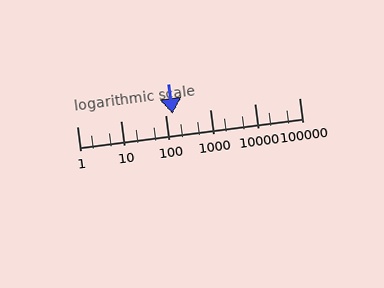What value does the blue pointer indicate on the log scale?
The pointer indicates approximately 140.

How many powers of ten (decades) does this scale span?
The scale spans 5 decades, from 1 to 100000.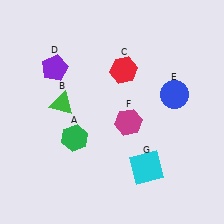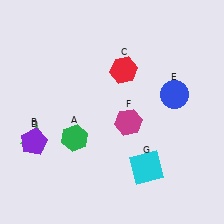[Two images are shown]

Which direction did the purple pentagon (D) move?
The purple pentagon (D) moved down.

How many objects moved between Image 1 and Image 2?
2 objects moved between the two images.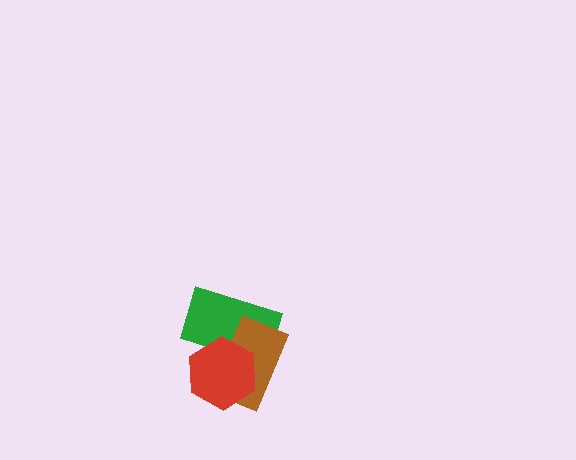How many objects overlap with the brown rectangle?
2 objects overlap with the brown rectangle.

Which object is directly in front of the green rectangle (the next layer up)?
The brown rectangle is directly in front of the green rectangle.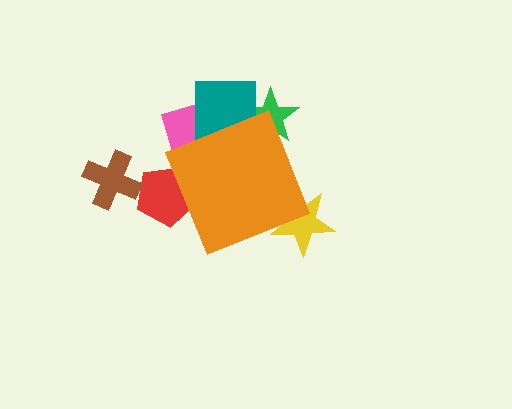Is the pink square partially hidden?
Yes, the pink square is partially hidden behind the orange diamond.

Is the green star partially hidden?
Yes, the green star is partially hidden behind the orange diamond.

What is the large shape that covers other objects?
An orange diamond.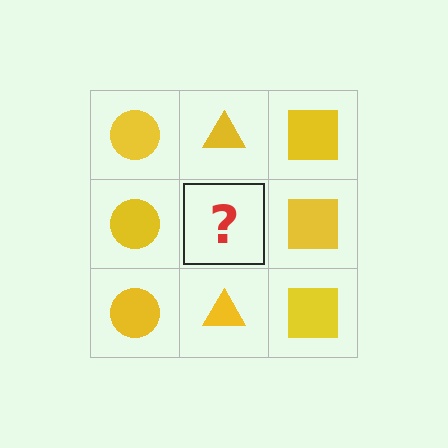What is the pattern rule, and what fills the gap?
The rule is that each column has a consistent shape. The gap should be filled with a yellow triangle.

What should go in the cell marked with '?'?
The missing cell should contain a yellow triangle.